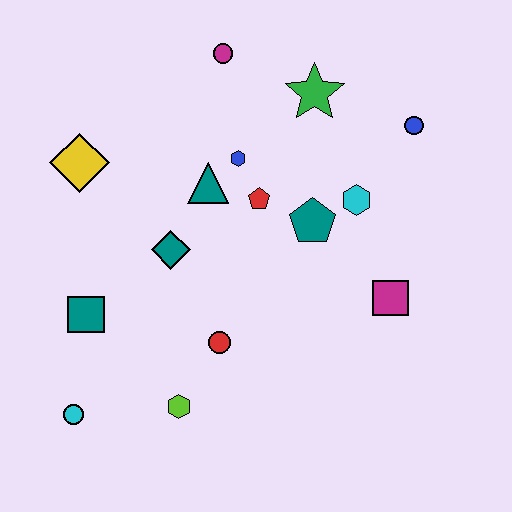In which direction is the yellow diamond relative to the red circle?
The yellow diamond is above the red circle.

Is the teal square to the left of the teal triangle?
Yes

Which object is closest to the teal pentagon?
The cyan hexagon is closest to the teal pentagon.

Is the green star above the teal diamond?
Yes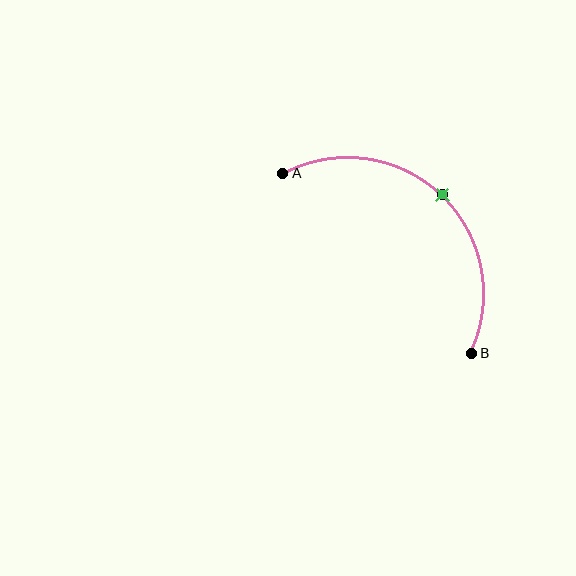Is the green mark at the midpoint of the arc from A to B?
Yes. The green mark lies on the arc at equal arc-length from both A and B — it is the arc midpoint.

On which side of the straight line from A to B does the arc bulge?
The arc bulges above and to the right of the straight line connecting A and B.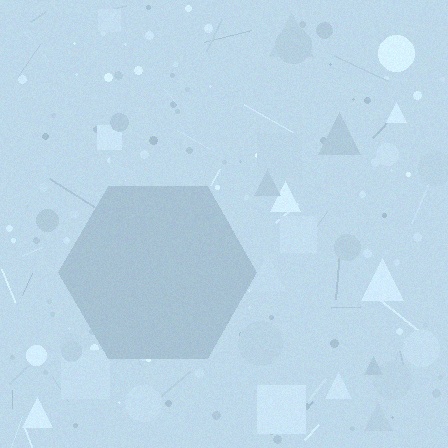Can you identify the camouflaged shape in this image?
The camouflaged shape is a hexagon.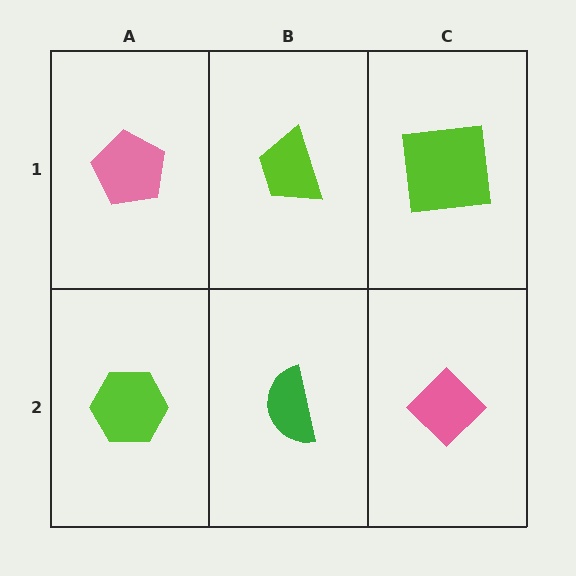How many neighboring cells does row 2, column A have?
2.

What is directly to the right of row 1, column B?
A lime square.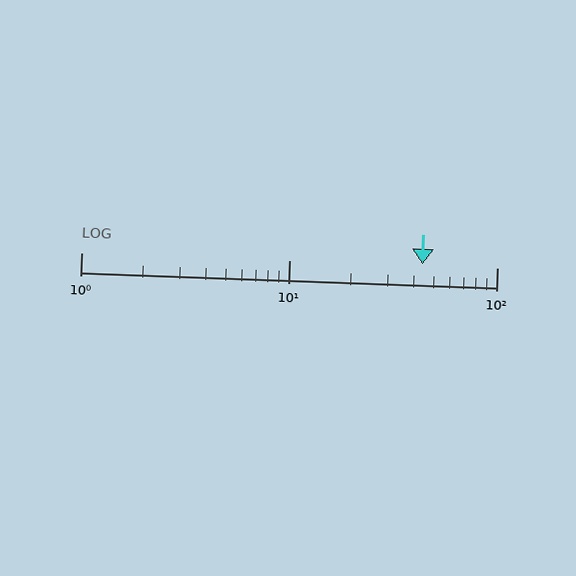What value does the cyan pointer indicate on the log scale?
The pointer indicates approximately 44.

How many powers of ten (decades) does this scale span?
The scale spans 2 decades, from 1 to 100.